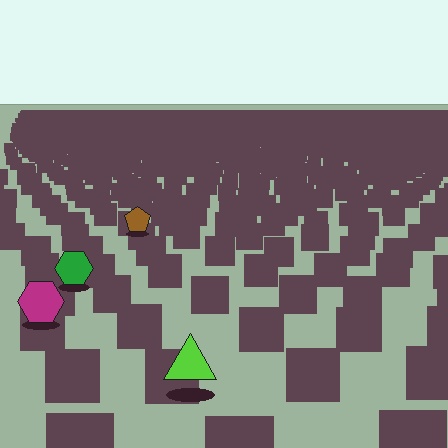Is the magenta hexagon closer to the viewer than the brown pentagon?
Yes. The magenta hexagon is closer — you can tell from the texture gradient: the ground texture is coarser near it.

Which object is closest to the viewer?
The lime triangle is closest. The texture marks near it are larger and more spread out.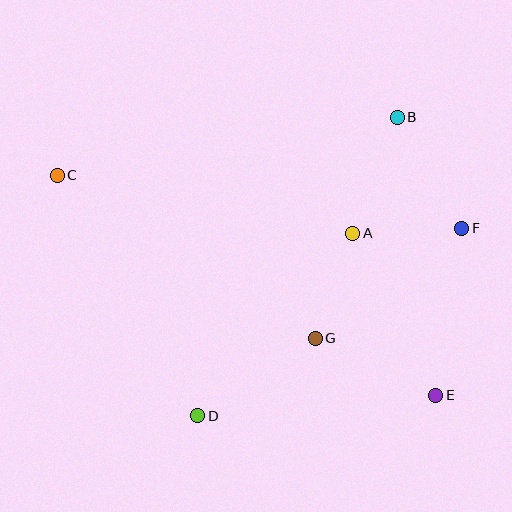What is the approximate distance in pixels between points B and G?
The distance between B and G is approximately 235 pixels.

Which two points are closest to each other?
Points A and F are closest to each other.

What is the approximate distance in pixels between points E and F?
The distance between E and F is approximately 169 pixels.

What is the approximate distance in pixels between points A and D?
The distance between A and D is approximately 240 pixels.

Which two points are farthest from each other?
Points C and E are farthest from each other.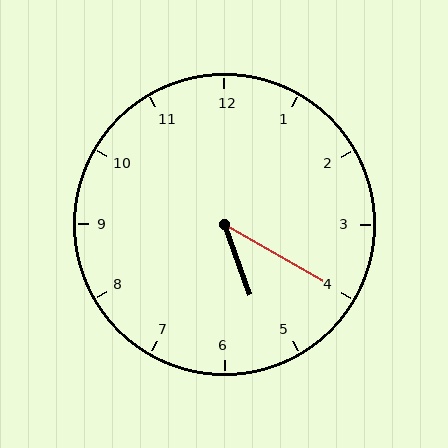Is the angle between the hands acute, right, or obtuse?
It is acute.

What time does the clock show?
5:20.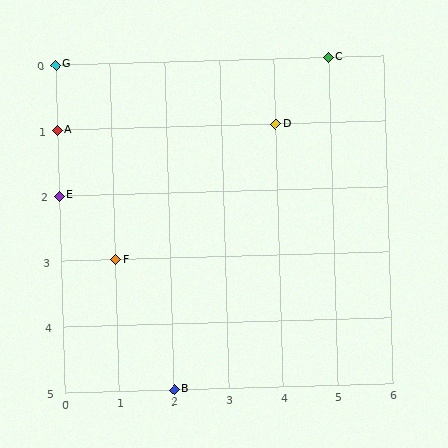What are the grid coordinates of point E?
Point E is at grid coordinates (0, 2).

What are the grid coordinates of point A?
Point A is at grid coordinates (0, 1).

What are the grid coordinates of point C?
Point C is at grid coordinates (5, 0).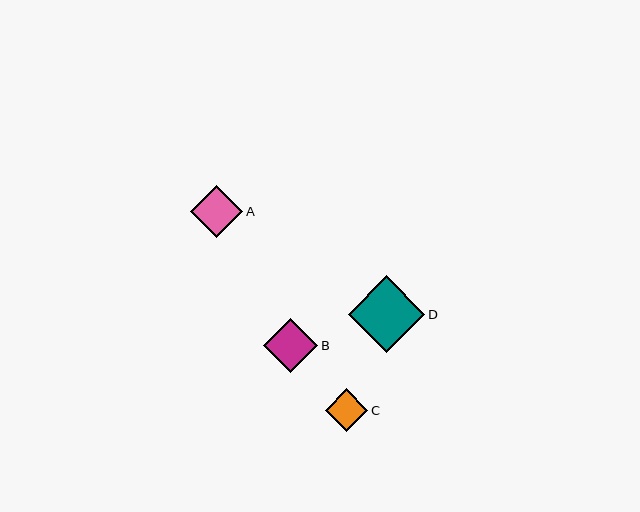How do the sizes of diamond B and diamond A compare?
Diamond B and diamond A are approximately the same size.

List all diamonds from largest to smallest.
From largest to smallest: D, B, A, C.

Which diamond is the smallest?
Diamond C is the smallest with a size of approximately 43 pixels.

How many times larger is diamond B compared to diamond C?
Diamond B is approximately 1.3 times the size of diamond C.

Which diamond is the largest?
Diamond D is the largest with a size of approximately 76 pixels.